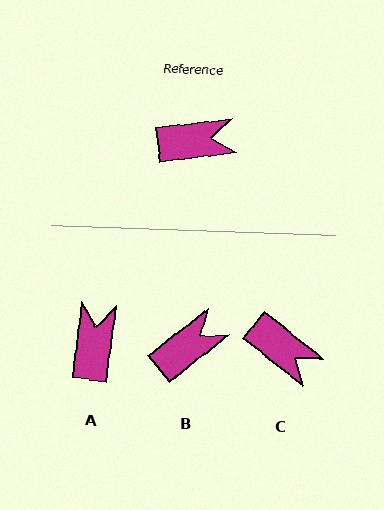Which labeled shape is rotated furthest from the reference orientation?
A, about 76 degrees away.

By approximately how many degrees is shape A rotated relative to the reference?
Approximately 76 degrees counter-clockwise.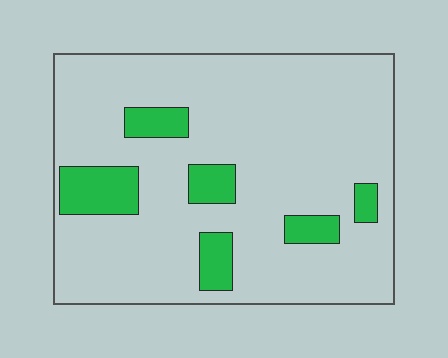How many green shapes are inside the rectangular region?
6.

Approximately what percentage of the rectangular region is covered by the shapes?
Approximately 15%.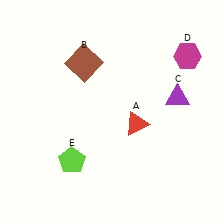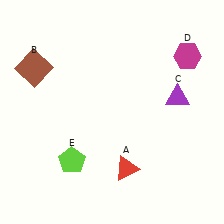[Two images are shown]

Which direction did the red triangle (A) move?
The red triangle (A) moved down.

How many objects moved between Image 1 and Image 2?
2 objects moved between the two images.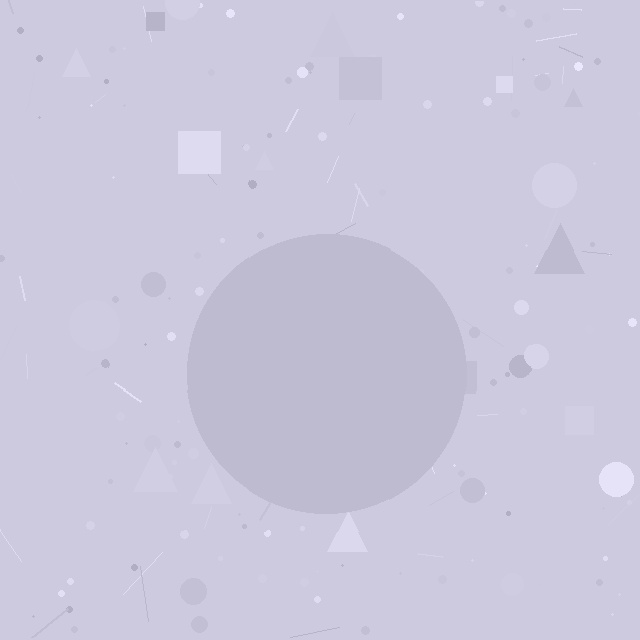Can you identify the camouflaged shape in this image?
The camouflaged shape is a circle.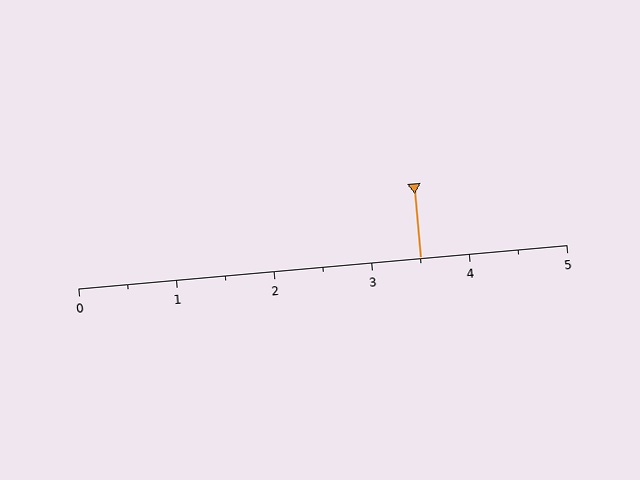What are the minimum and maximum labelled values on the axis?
The axis runs from 0 to 5.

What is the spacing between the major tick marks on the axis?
The major ticks are spaced 1 apart.